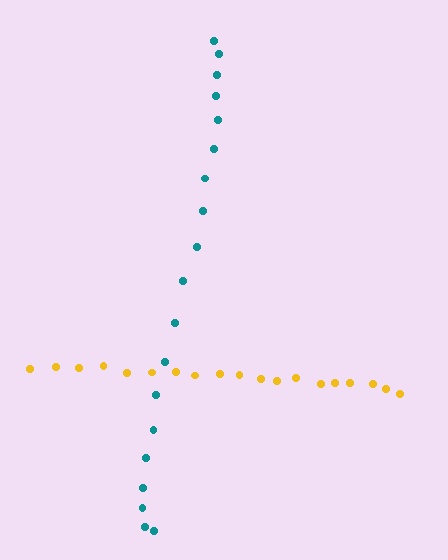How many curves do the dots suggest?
There are 2 distinct paths.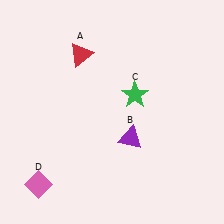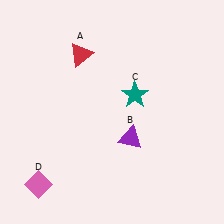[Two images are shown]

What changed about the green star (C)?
In Image 1, C is green. In Image 2, it changed to teal.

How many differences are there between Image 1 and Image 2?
There is 1 difference between the two images.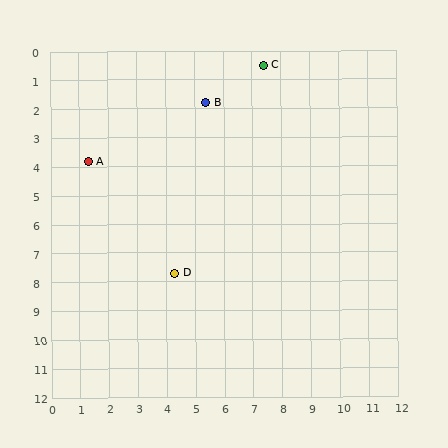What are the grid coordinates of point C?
Point C is at approximately (7.4, 0.5).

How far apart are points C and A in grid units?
Points C and A are about 6.9 grid units apart.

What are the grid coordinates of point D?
Point D is at approximately (4.3, 7.7).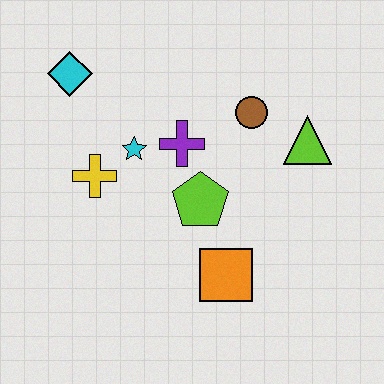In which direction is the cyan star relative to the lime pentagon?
The cyan star is to the left of the lime pentagon.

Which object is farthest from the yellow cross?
The lime triangle is farthest from the yellow cross.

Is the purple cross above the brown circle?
No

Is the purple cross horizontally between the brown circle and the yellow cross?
Yes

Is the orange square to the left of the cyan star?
No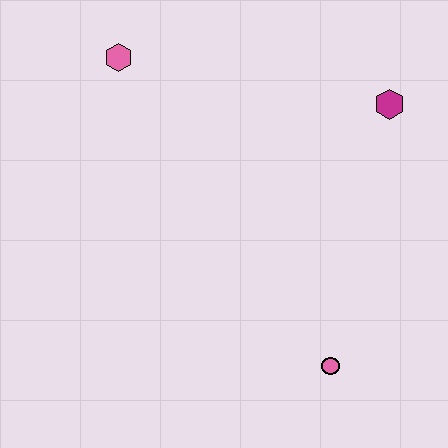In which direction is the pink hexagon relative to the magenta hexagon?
The pink hexagon is to the left of the magenta hexagon.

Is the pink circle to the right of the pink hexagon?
Yes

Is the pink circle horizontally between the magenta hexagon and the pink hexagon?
Yes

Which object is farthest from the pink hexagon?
The pink circle is farthest from the pink hexagon.